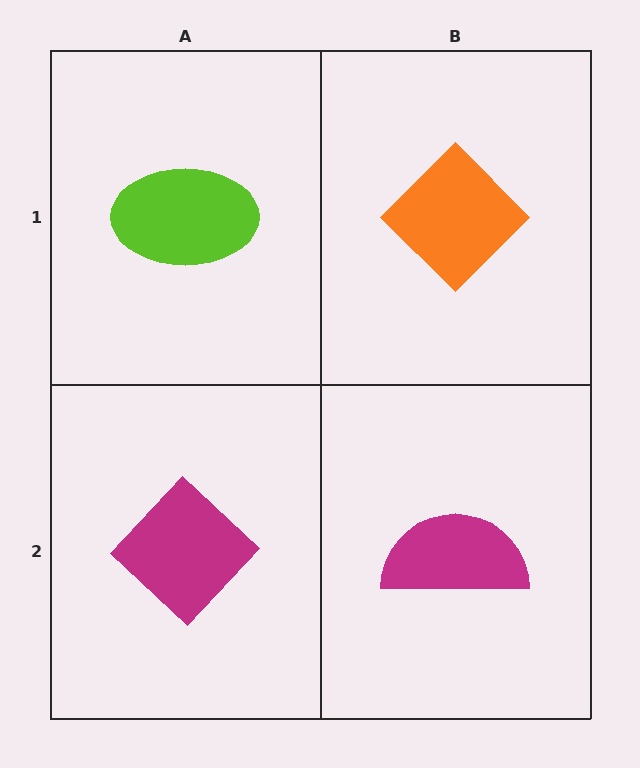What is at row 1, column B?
An orange diamond.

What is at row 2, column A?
A magenta diamond.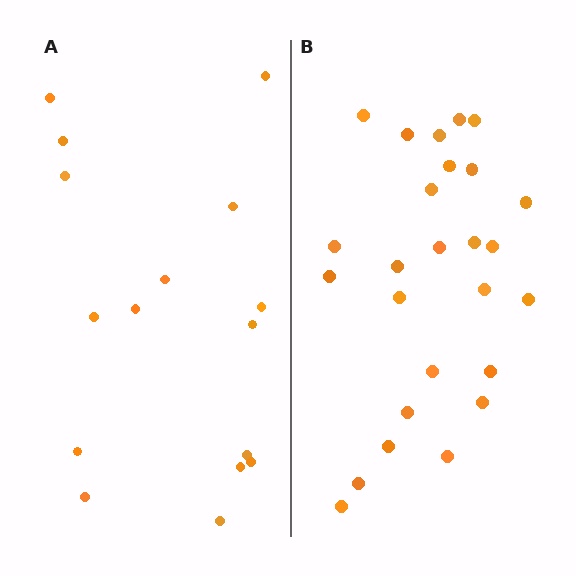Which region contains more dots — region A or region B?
Region B (the right region) has more dots.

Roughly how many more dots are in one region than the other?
Region B has roughly 10 or so more dots than region A.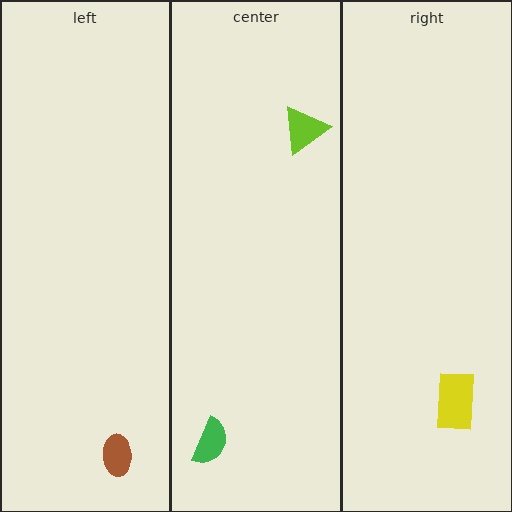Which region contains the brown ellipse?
The left region.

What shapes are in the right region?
The yellow rectangle.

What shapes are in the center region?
The lime triangle, the green semicircle.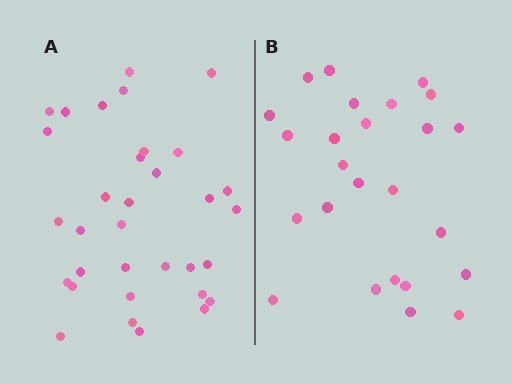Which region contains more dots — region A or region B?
Region A (the left region) has more dots.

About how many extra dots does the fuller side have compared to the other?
Region A has roughly 8 or so more dots than region B.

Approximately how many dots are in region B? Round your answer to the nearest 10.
About 20 dots. (The exact count is 25, which rounds to 20.)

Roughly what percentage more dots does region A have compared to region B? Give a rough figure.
About 30% more.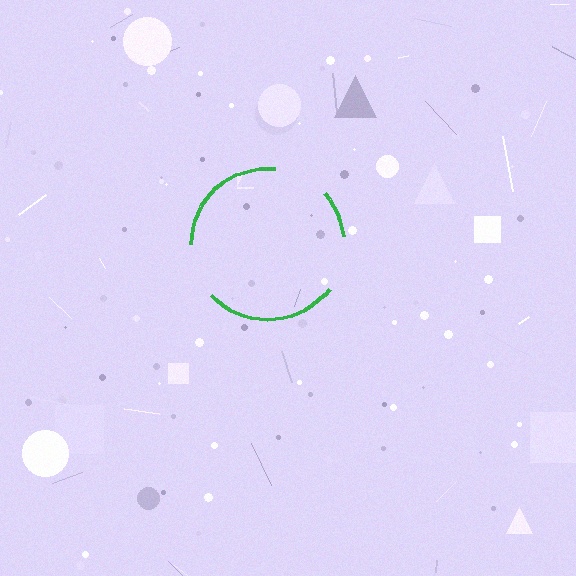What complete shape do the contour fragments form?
The contour fragments form a circle.